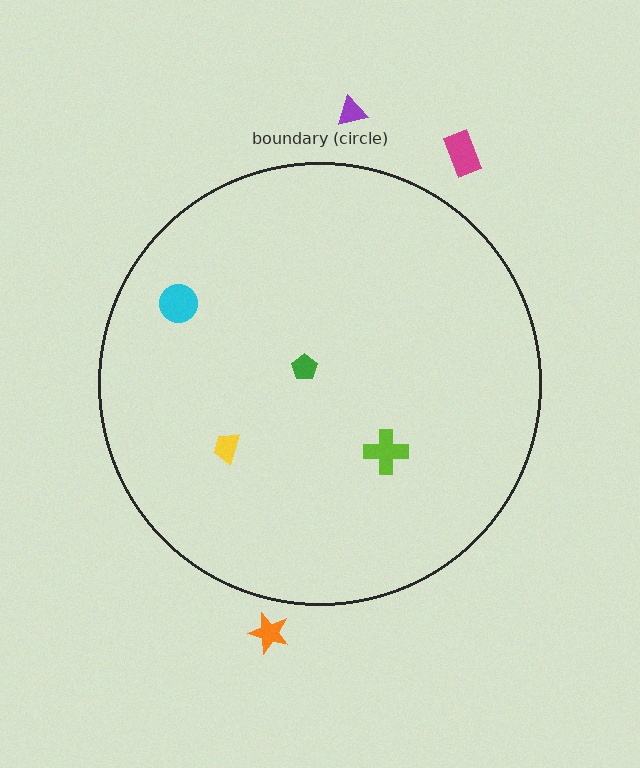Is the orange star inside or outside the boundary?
Outside.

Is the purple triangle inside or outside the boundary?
Outside.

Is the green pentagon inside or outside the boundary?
Inside.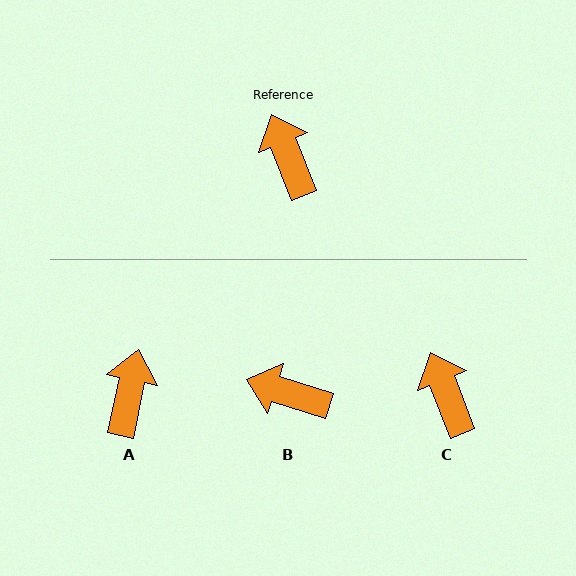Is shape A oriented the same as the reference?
No, it is off by about 33 degrees.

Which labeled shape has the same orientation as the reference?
C.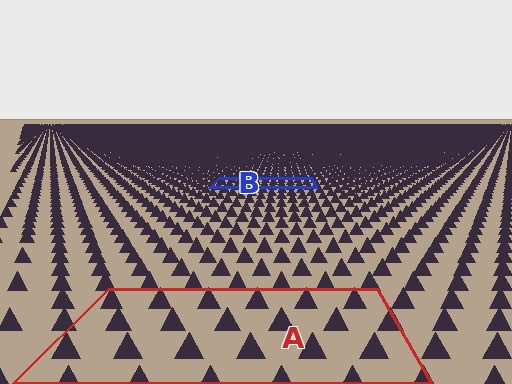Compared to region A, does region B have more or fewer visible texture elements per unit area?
Region B has more texture elements per unit area — they are packed more densely because it is farther away.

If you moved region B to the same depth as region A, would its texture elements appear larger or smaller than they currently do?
They would appear larger. At a closer depth, the same texture elements are projected at a bigger on-screen size.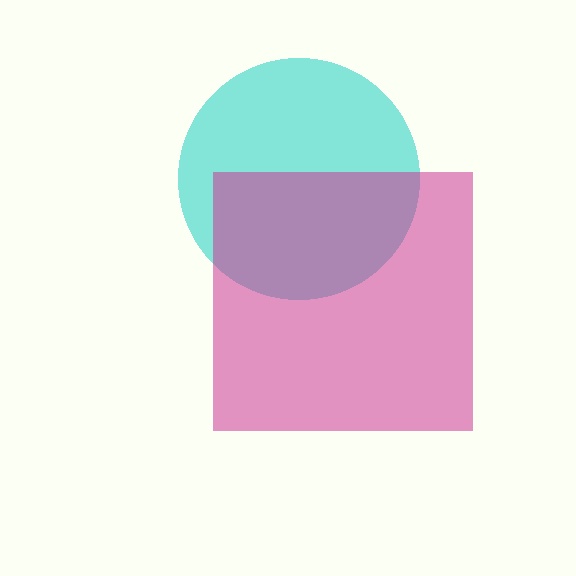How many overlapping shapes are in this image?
There are 2 overlapping shapes in the image.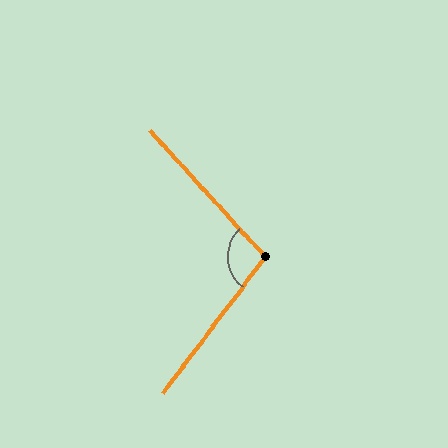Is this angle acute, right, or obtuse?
It is obtuse.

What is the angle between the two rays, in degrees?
Approximately 101 degrees.